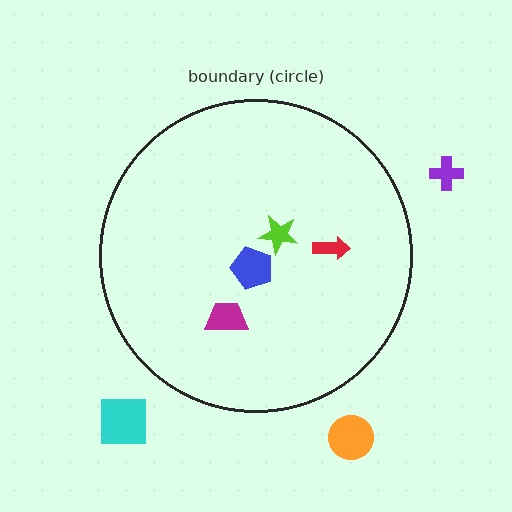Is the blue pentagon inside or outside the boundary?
Inside.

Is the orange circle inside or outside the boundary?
Outside.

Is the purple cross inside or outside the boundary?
Outside.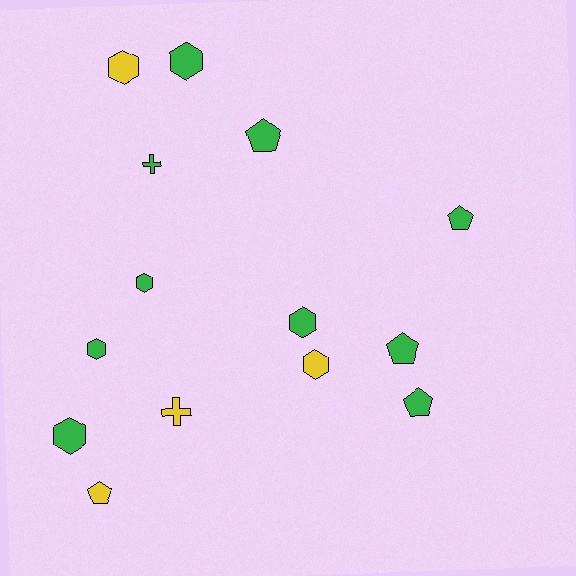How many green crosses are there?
There is 1 green cross.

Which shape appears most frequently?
Hexagon, with 7 objects.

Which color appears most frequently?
Green, with 10 objects.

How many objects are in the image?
There are 14 objects.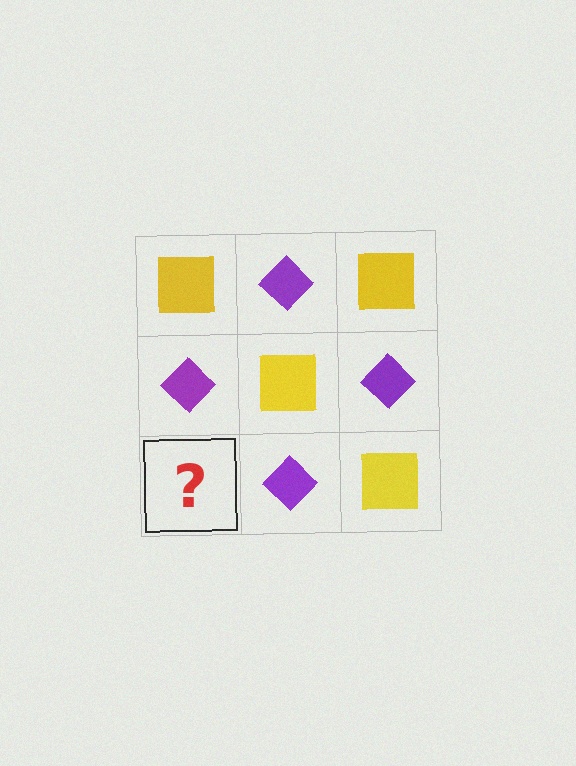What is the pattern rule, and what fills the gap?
The rule is that it alternates yellow square and purple diamond in a checkerboard pattern. The gap should be filled with a yellow square.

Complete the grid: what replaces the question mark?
The question mark should be replaced with a yellow square.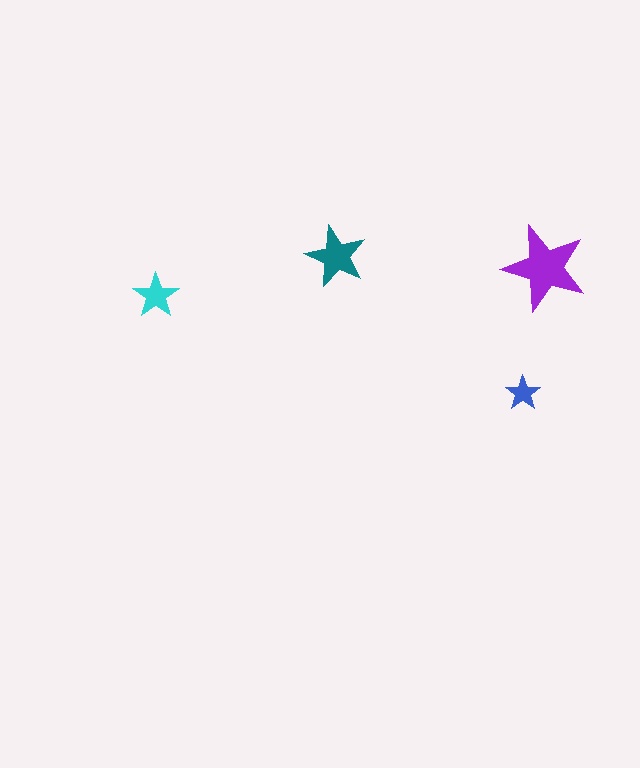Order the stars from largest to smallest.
the purple one, the teal one, the cyan one, the blue one.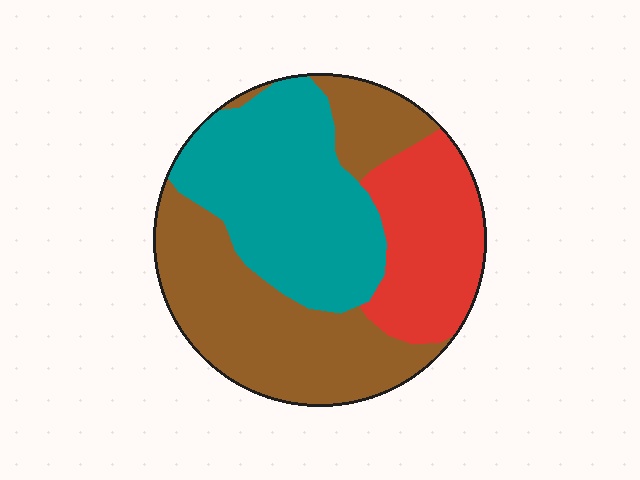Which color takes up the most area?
Brown, at roughly 40%.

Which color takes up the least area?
Red, at roughly 20%.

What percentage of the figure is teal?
Teal takes up about three eighths (3/8) of the figure.